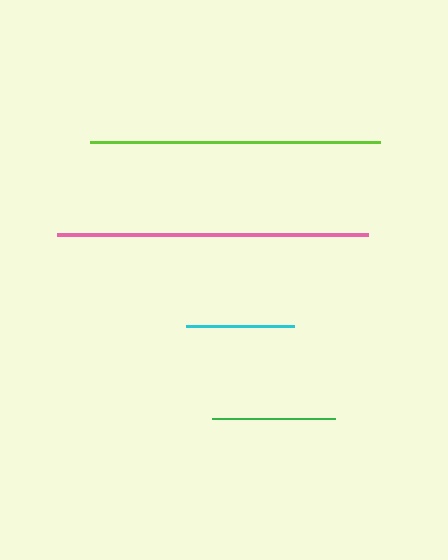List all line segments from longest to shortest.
From longest to shortest: pink, lime, green, cyan.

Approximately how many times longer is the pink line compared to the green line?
The pink line is approximately 2.5 times the length of the green line.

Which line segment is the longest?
The pink line is the longest at approximately 310 pixels.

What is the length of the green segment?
The green segment is approximately 123 pixels long.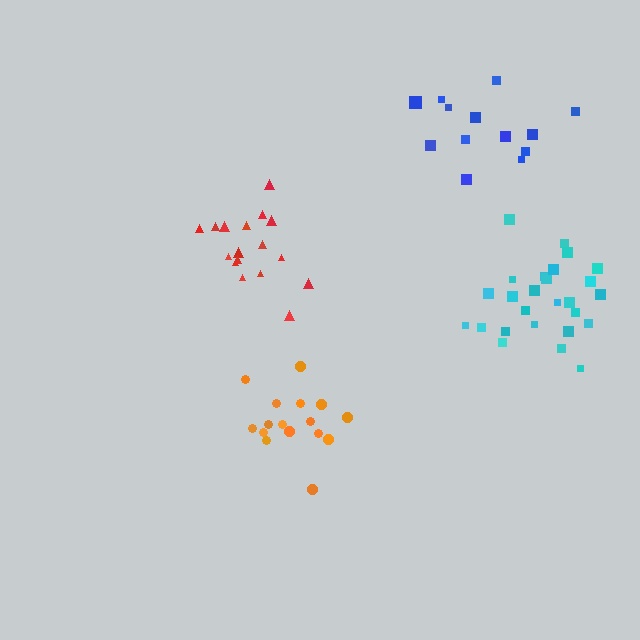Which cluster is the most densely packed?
Orange.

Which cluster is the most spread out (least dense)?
Blue.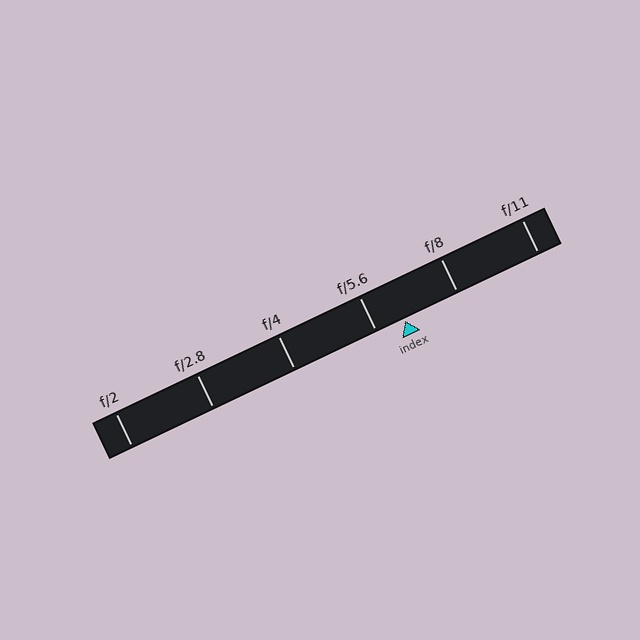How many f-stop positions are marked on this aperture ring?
There are 6 f-stop positions marked.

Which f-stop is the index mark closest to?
The index mark is closest to f/5.6.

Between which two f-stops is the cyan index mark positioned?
The index mark is between f/5.6 and f/8.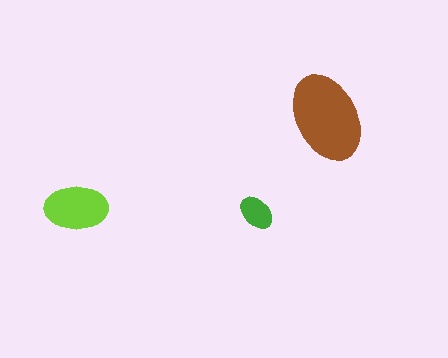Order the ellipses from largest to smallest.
the brown one, the lime one, the green one.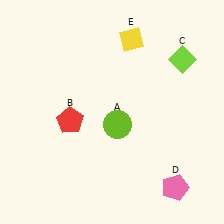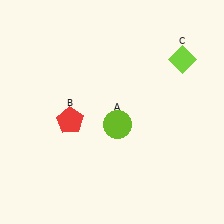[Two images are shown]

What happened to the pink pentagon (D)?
The pink pentagon (D) was removed in Image 2. It was in the bottom-right area of Image 1.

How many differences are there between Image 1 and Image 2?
There are 2 differences between the two images.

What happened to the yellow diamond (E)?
The yellow diamond (E) was removed in Image 2. It was in the top-right area of Image 1.